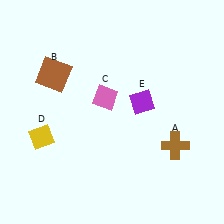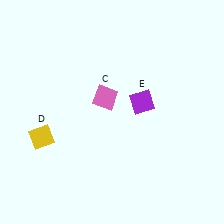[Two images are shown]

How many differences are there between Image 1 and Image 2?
There are 2 differences between the two images.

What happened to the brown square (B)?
The brown square (B) was removed in Image 2. It was in the top-left area of Image 1.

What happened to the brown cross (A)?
The brown cross (A) was removed in Image 2. It was in the bottom-right area of Image 1.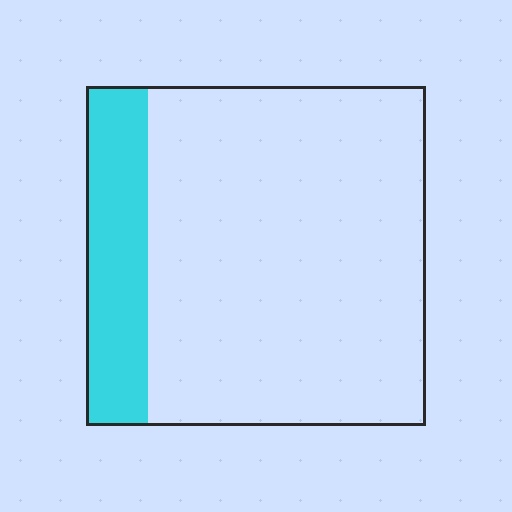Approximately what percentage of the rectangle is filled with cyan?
Approximately 20%.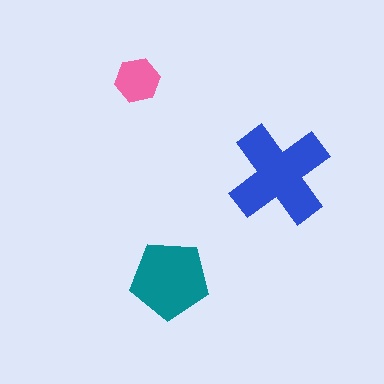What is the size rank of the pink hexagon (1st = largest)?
3rd.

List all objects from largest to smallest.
The blue cross, the teal pentagon, the pink hexagon.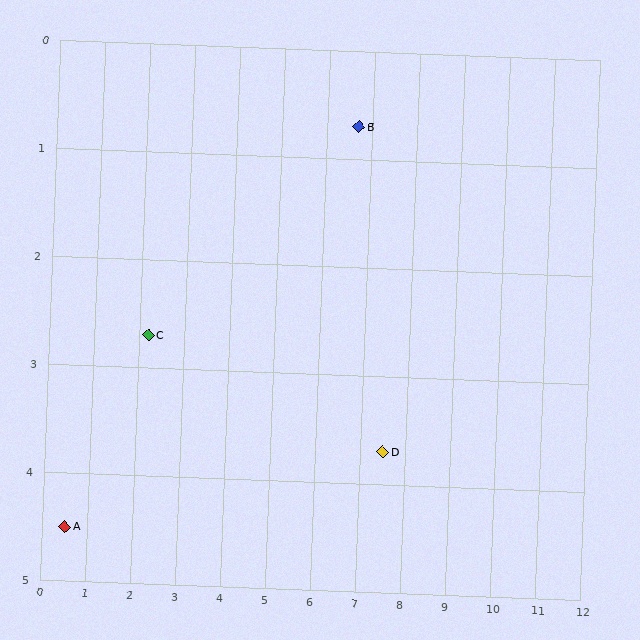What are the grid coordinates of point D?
Point D is at approximately (7.5, 3.7).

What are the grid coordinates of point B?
Point B is at approximately (6.7, 0.7).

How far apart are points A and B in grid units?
Points A and B are about 7.3 grid units apart.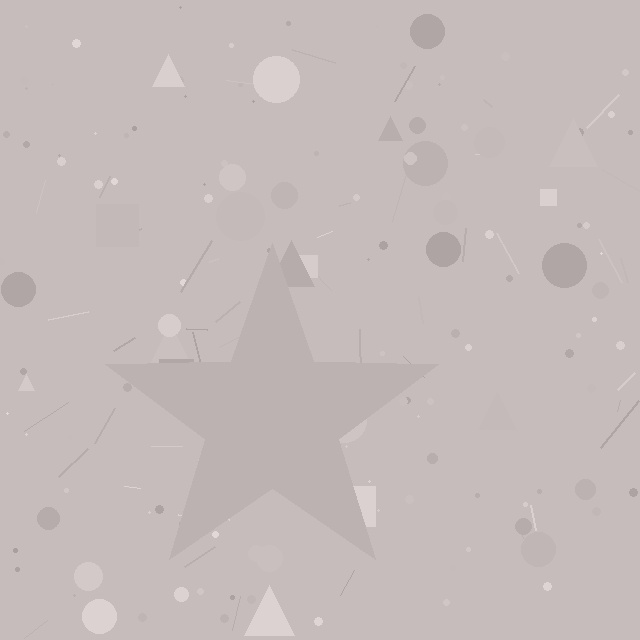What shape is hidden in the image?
A star is hidden in the image.